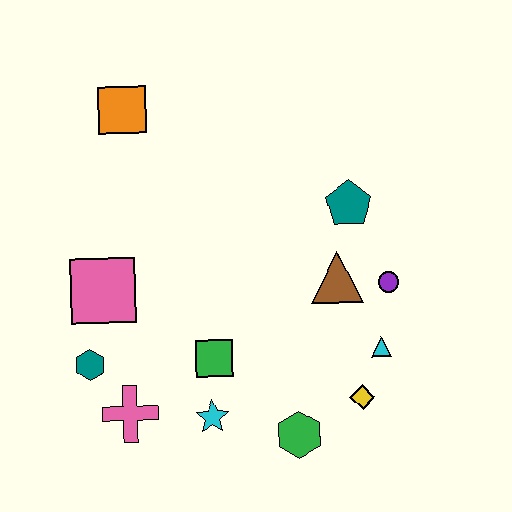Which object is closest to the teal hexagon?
The pink cross is closest to the teal hexagon.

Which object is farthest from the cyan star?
The orange square is farthest from the cyan star.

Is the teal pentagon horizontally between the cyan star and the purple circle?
Yes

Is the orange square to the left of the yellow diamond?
Yes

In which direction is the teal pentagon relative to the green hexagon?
The teal pentagon is above the green hexagon.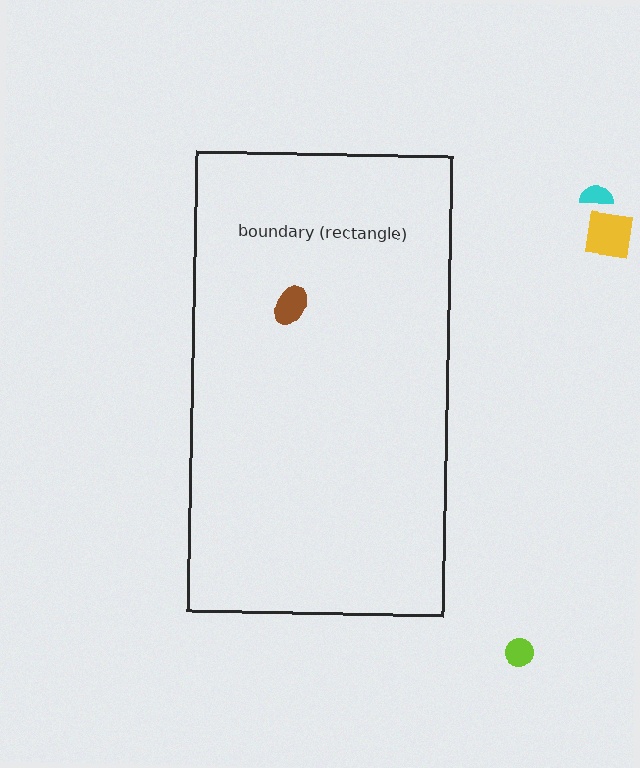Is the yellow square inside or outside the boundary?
Outside.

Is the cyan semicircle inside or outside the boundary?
Outside.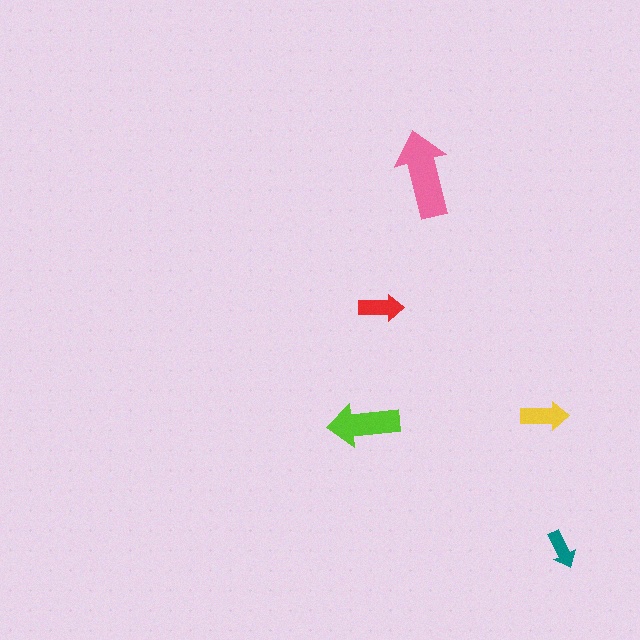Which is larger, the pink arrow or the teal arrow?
The pink one.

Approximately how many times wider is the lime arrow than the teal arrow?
About 2 times wider.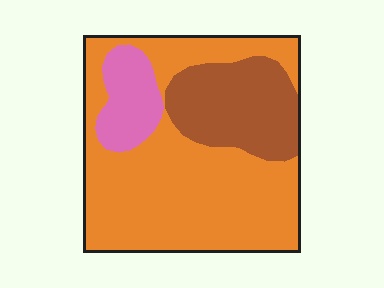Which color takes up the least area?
Pink, at roughly 10%.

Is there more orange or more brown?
Orange.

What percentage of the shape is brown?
Brown covers around 25% of the shape.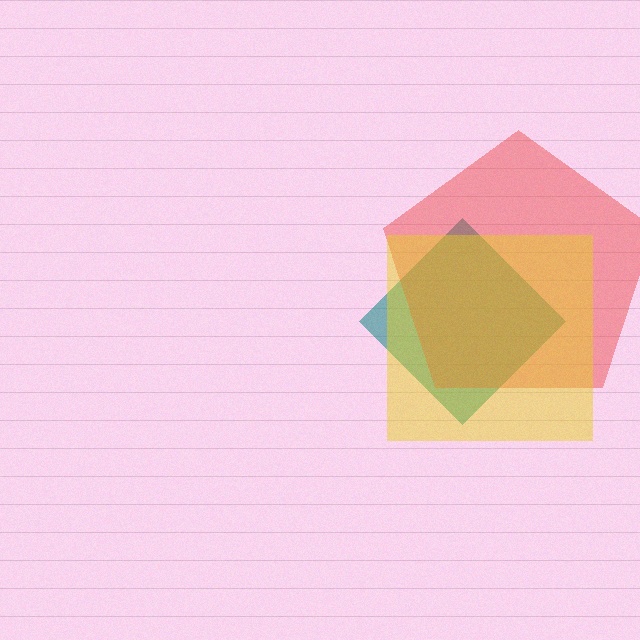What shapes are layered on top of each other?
The layered shapes are: a teal diamond, a red pentagon, a yellow square.